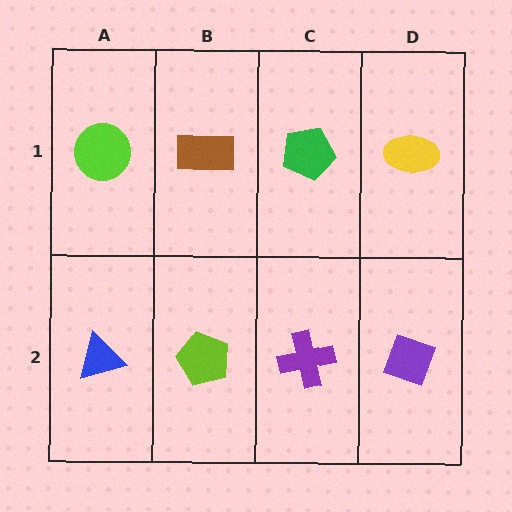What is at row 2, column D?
A purple diamond.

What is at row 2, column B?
A lime pentagon.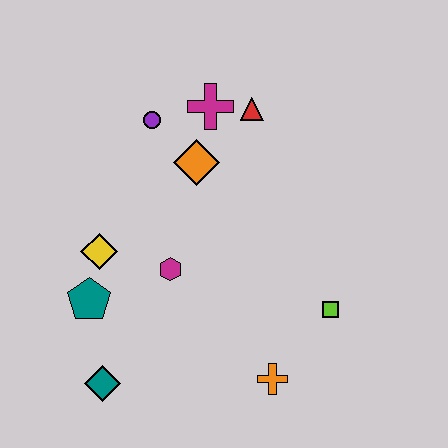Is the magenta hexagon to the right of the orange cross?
No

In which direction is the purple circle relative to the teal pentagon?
The purple circle is above the teal pentagon.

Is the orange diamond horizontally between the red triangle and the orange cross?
No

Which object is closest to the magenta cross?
The red triangle is closest to the magenta cross.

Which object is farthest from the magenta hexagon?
The red triangle is farthest from the magenta hexagon.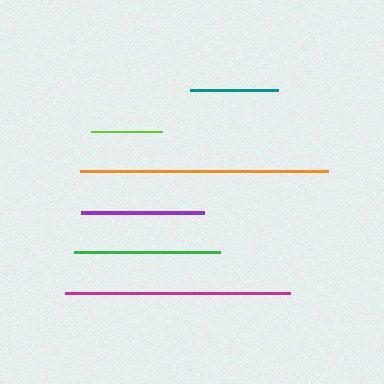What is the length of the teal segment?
The teal segment is approximately 89 pixels long.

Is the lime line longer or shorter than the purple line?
The purple line is longer than the lime line.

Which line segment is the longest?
The orange line is the longest at approximately 248 pixels.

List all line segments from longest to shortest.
From longest to shortest: orange, magenta, green, purple, teal, lime.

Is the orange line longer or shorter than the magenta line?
The orange line is longer than the magenta line.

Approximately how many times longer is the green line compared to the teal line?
The green line is approximately 1.6 times the length of the teal line.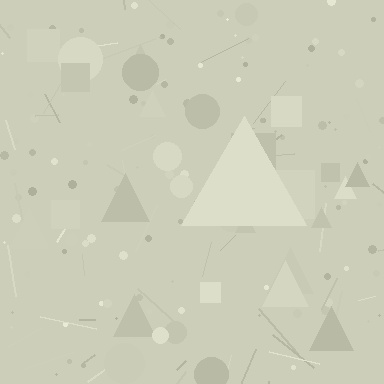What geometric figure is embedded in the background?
A triangle is embedded in the background.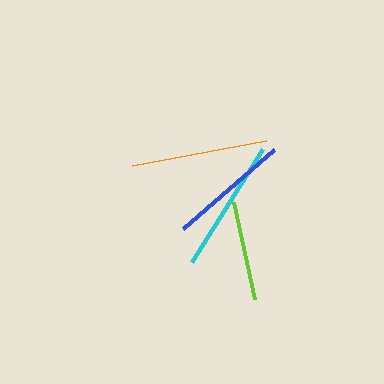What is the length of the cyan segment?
The cyan segment is approximately 133 pixels long.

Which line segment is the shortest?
The lime line is the shortest at approximately 99 pixels.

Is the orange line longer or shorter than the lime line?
The orange line is longer than the lime line.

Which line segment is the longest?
The orange line is the longest at approximately 136 pixels.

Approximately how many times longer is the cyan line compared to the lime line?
The cyan line is approximately 1.3 times the length of the lime line.